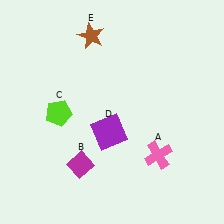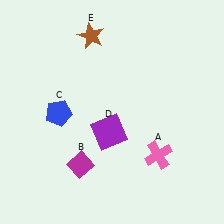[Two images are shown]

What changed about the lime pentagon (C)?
In Image 1, C is lime. In Image 2, it changed to blue.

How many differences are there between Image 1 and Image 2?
There is 1 difference between the two images.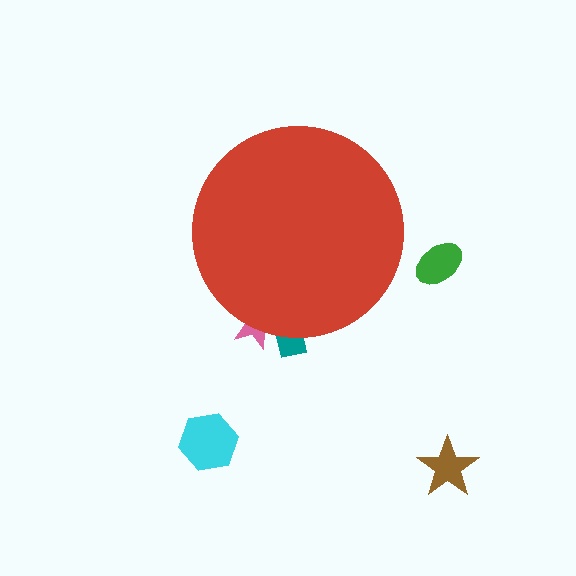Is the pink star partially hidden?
Yes, the pink star is partially hidden behind the red circle.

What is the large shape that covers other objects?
A red circle.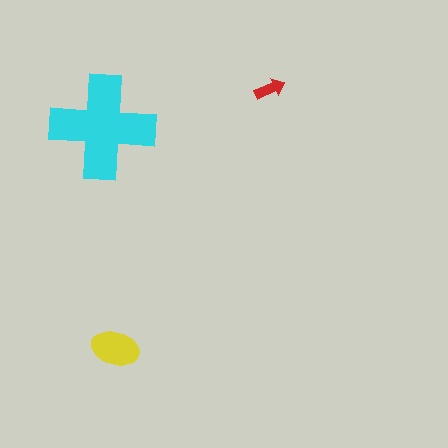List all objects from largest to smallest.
The cyan cross, the yellow ellipse, the red arrow.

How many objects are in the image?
There are 3 objects in the image.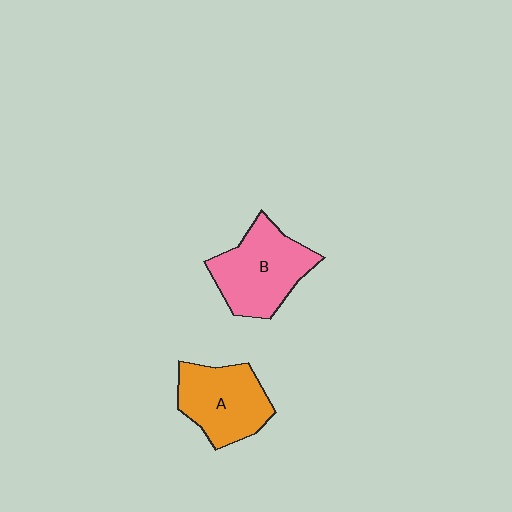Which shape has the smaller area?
Shape A (orange).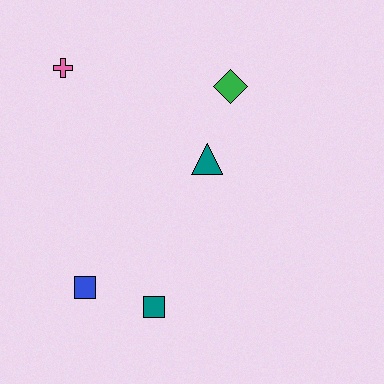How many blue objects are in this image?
There is 1 blue object.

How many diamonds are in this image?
There is 1 diamond.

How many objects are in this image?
There are 5 objects.